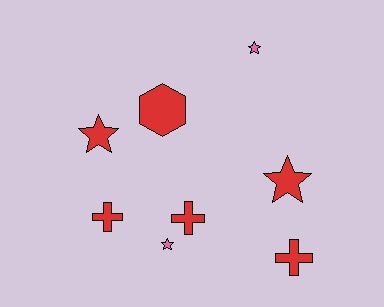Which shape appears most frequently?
Star, with 4 objects.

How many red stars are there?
There are 2 red stars.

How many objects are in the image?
There are 8 objects.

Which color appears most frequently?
Red, with 6 objects.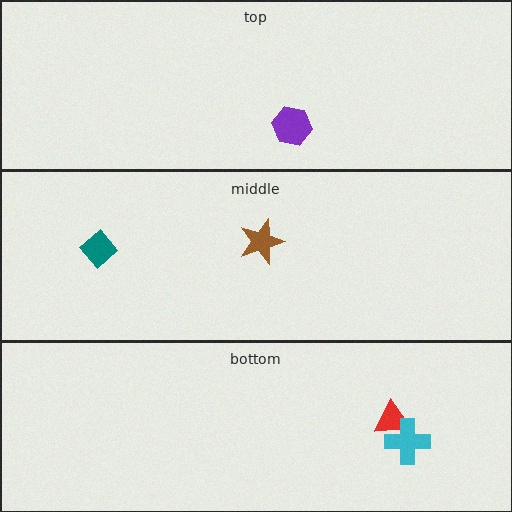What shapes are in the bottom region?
The red triangle, the cyan cross.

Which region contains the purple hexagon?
The top region.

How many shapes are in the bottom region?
2.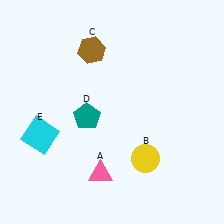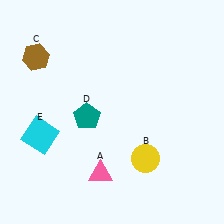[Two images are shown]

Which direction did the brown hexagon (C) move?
The brown hexagon (C) moved left.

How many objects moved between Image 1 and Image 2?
1 object moved between the two images.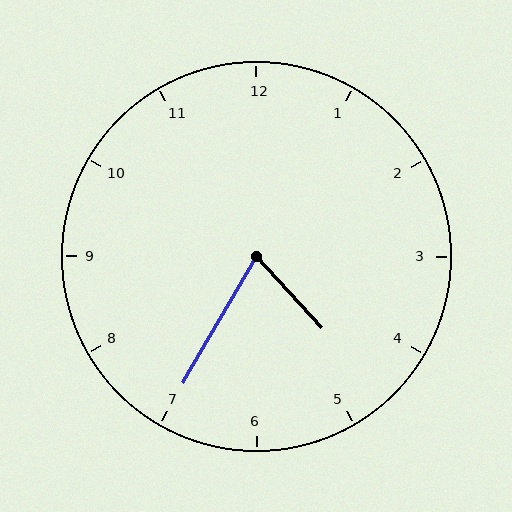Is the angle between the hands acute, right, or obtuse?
It is acute.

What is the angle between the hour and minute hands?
Approximately 72 degrees.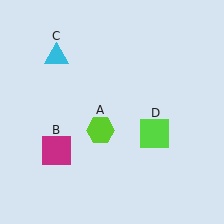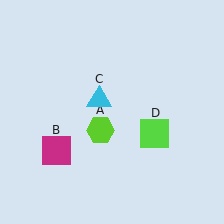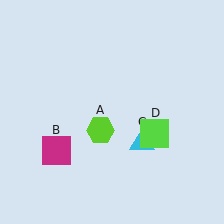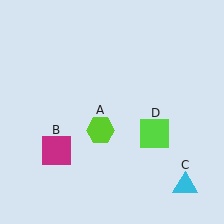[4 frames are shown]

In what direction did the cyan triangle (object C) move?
The cyan triangle (object C) moved down and to the right.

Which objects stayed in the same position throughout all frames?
Lime hexagon (object A) and magenta square (object B) and lime square (object D) remained stationary.